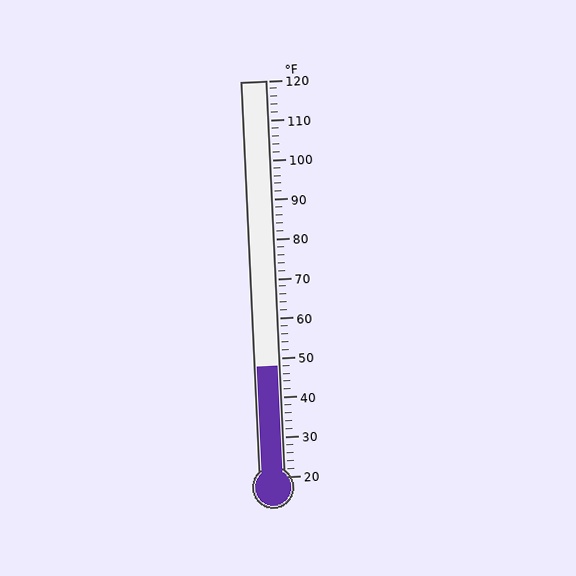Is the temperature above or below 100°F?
The temperature is below 100°F.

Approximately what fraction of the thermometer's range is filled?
The thermometer is filled to approximately 30% of its range.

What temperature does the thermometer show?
The thermometer shows approximately 48°F.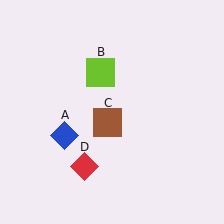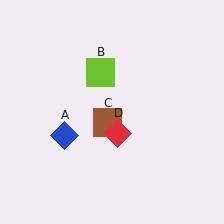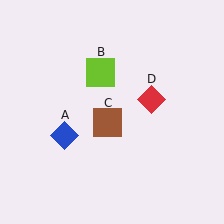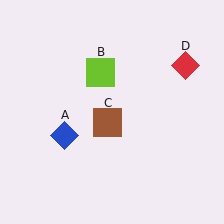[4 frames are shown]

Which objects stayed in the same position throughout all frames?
Blue diamond (object A) and lime square (object B) and brown square (object C) remained stationary.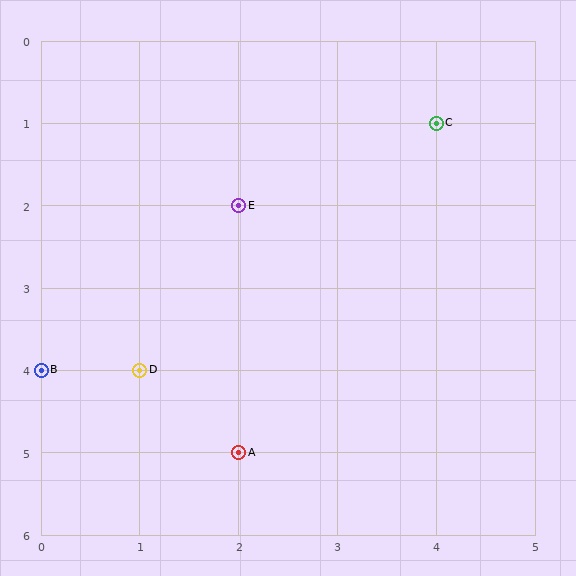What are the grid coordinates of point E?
Point E is at grid coordinates (2, 2).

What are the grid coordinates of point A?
Point A is at grid coordinates (2, 5).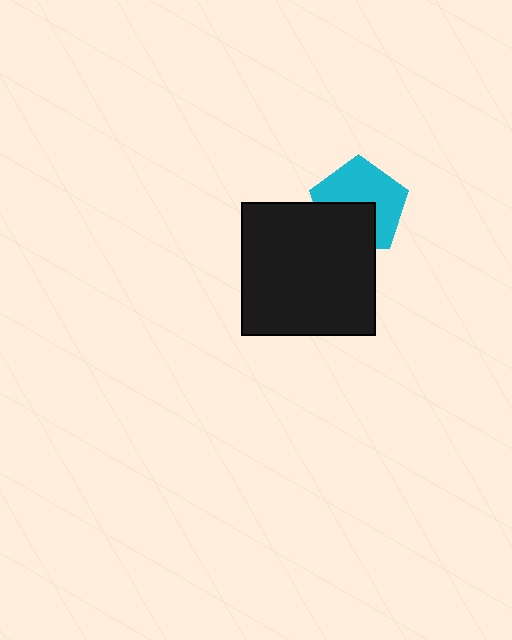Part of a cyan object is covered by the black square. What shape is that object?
It is a pentagon.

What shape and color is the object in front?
The object in front is a black square.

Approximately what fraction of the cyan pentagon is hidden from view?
Roughly 40% of the cyan pentagon is hidden behind the black square.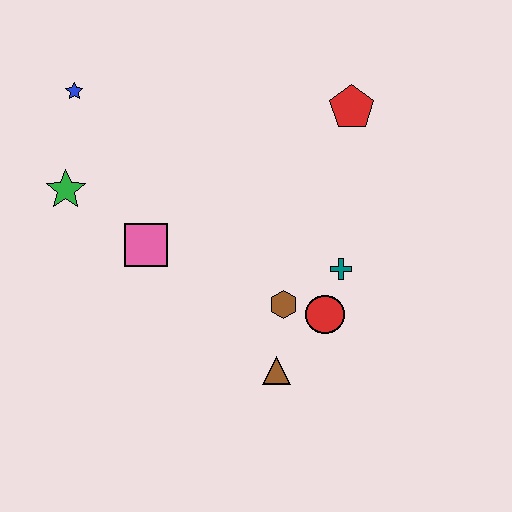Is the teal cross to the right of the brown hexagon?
Yes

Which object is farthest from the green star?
The red pentagon is farthest from the green star.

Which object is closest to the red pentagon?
The teal cross is closest to the red pentagon.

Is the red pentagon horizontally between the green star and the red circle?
No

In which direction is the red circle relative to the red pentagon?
The red circle is below the red pentagon.